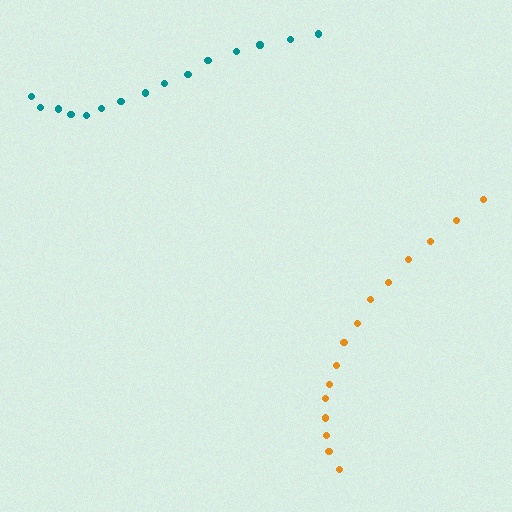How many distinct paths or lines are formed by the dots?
There are 2 distinct paths.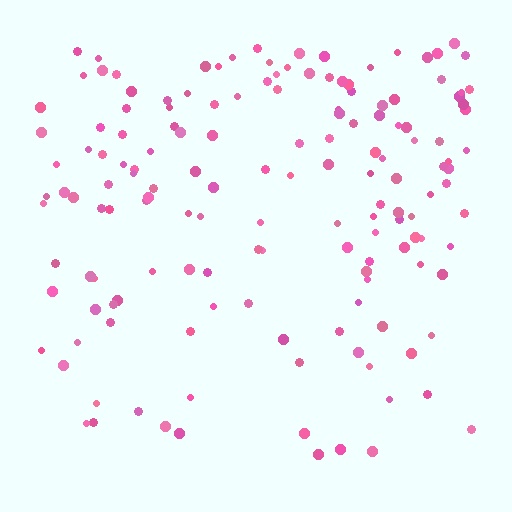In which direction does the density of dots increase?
From bottom to top, with the top side densest.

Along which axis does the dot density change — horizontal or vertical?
Vertical.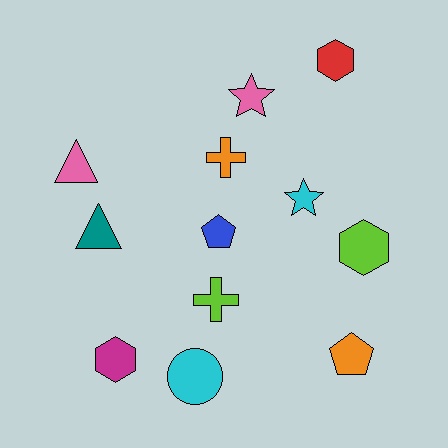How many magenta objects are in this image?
There is 1 magenta object.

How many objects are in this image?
There are 12 objects.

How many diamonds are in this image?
There are no diamonds.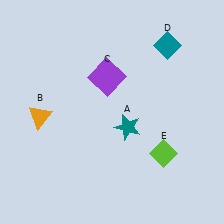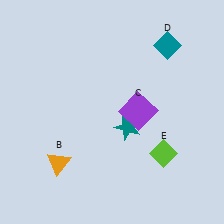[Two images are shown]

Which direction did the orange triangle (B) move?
The orange triangle (B) moved down.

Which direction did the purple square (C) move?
The purple square (C) moved down.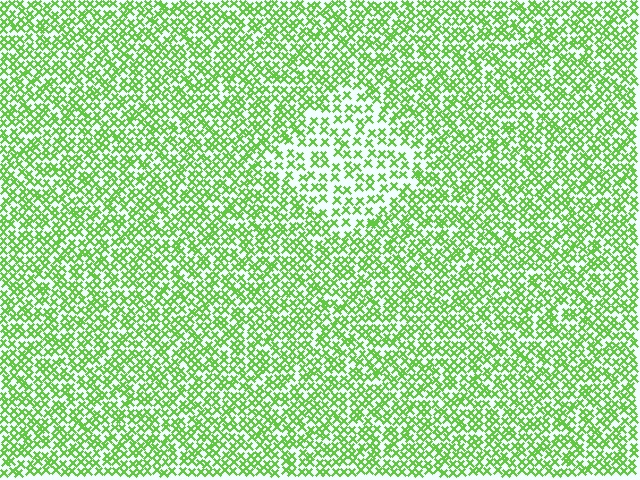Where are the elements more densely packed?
The elements are more densely packed outside the diamond boundary.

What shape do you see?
I see a diamond.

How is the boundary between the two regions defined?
The boundary is defined by a change in element density (approximately 1.8x ratio). All elements are the same color, size, and shape.